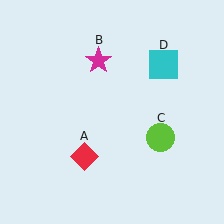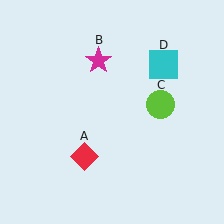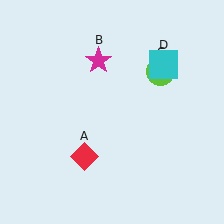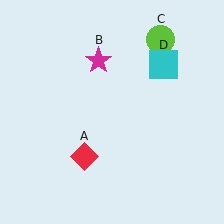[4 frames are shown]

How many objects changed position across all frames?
1 object changed position: lime circle (object C).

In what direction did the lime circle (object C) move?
The lime circle (object C) moved up.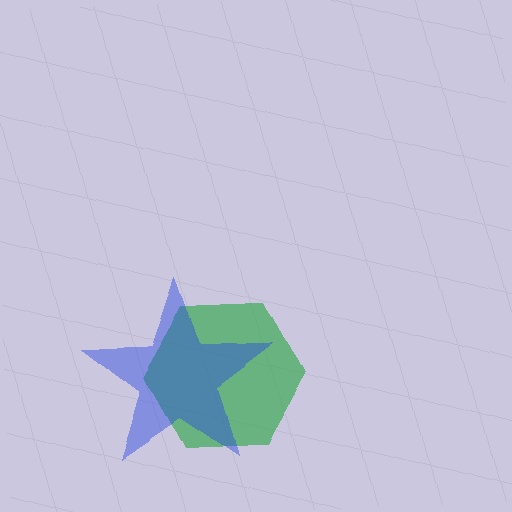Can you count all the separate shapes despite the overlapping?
Yes, there are 2 separate shapes.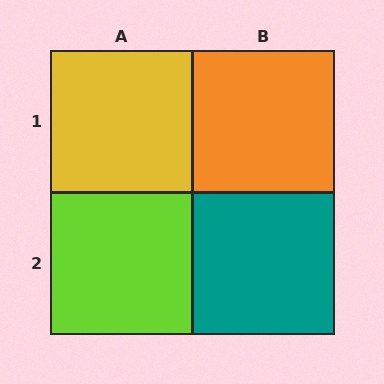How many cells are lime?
1 cell is lime.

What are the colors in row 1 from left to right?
Yellow, orange.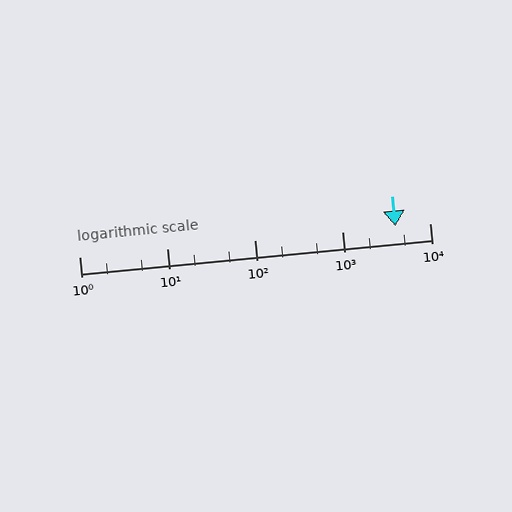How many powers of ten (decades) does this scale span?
The scale spans 4 decades, from 1 to 10000.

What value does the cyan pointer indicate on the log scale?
The pointer indicates approximately 4100.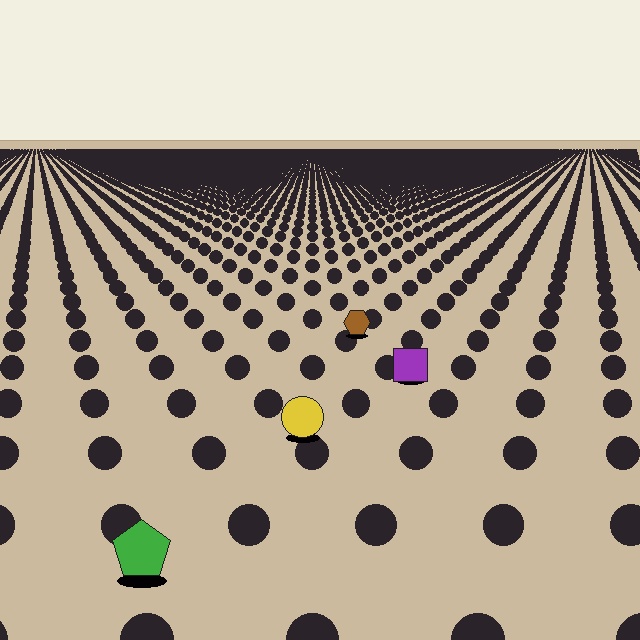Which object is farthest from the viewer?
The brown hexagon is farthest from the viewer. It appears smaller and the ground texture around it is denser.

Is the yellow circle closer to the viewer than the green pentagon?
No. The green pentagon is closer — you can tell from the texture gradient: the ground texture is coarser near it.